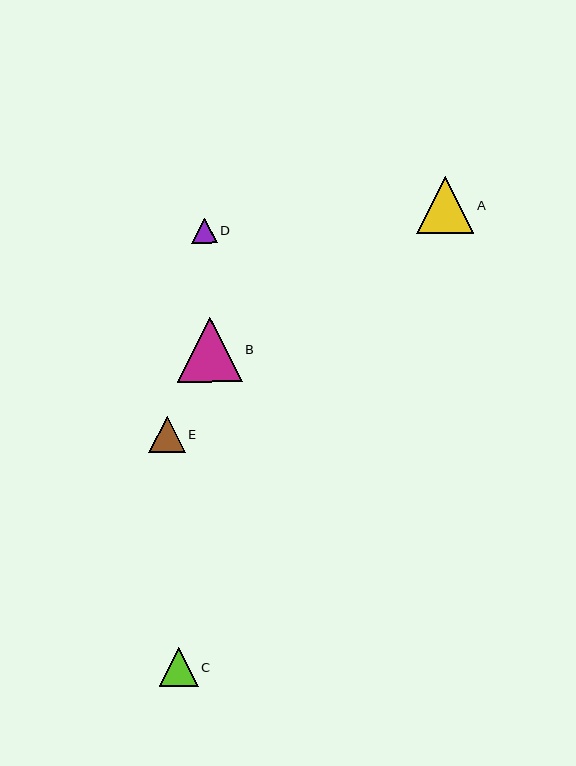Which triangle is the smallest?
Triangle D is the smallest with a size of approximately 26 pixels.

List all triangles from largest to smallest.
From largest to smallest: B, A, C, E, D.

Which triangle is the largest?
Triangle B is the largest with a size of approximately 65 pixels.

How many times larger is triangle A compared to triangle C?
Triangle A is approximately 1.5 times the size of triangle C.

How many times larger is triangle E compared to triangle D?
Triangle E is approximately 1.4 times the size of triangle D.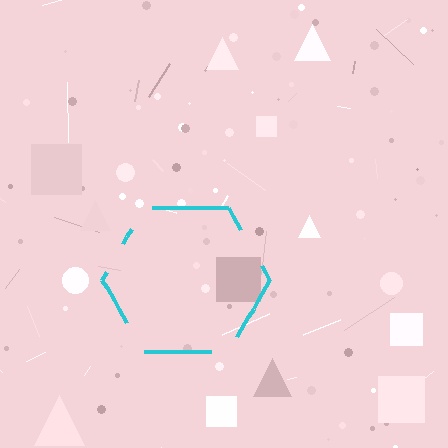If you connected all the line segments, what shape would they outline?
They would outline a hexagon.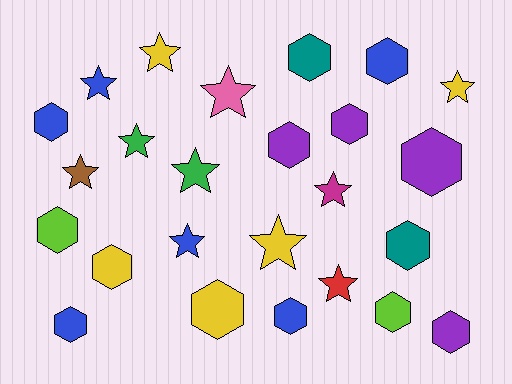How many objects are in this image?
There are 25 objects.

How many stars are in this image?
There are 11 stars.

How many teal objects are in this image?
There are 2 teal objects.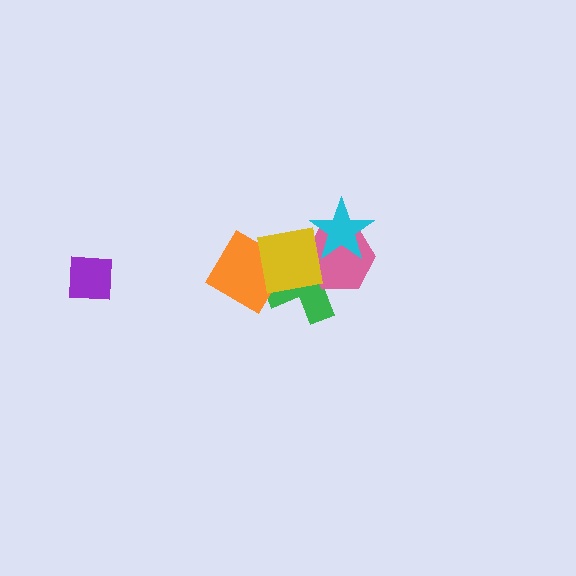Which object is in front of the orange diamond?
The yellow square is in front of the orange diamond.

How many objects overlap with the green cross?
4 objects overlap with the green cross.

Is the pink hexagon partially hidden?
Yes, it is partially covered by another shape.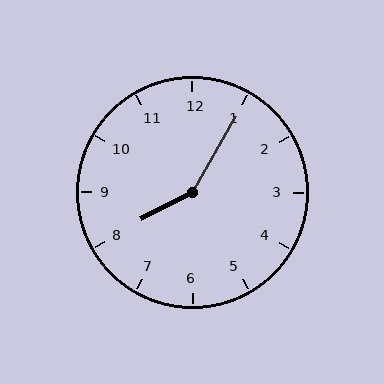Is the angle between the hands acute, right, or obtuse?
It is obtuse.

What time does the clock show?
8:05.